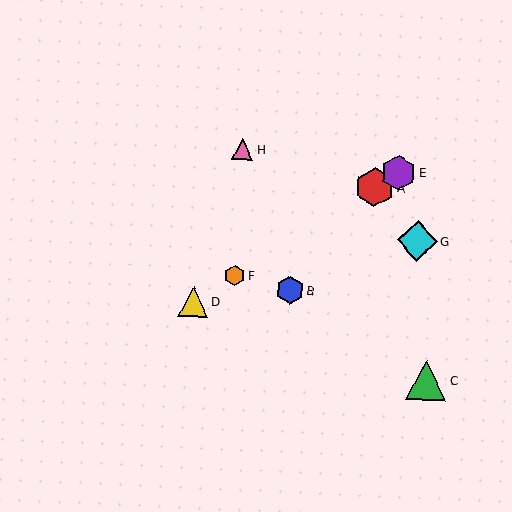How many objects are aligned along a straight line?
4 objects (A, D, E, F) are aligned along a straight line.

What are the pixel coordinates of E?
Object E is at (398, 173).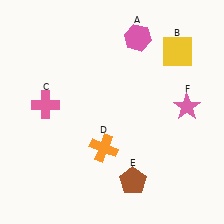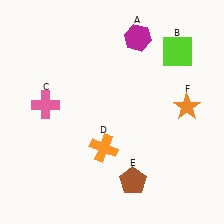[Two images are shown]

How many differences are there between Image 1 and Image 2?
There are 3 differences between the two images.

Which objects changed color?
A changed from pink to magenta. B changed from yellow to lime. F changed from pink to orange.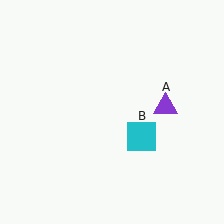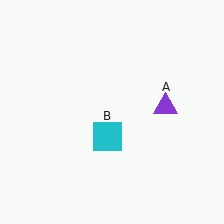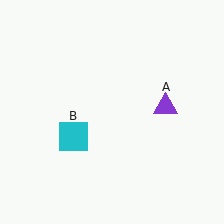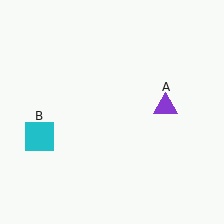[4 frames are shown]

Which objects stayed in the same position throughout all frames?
Purple triangle (object A) remained stationary.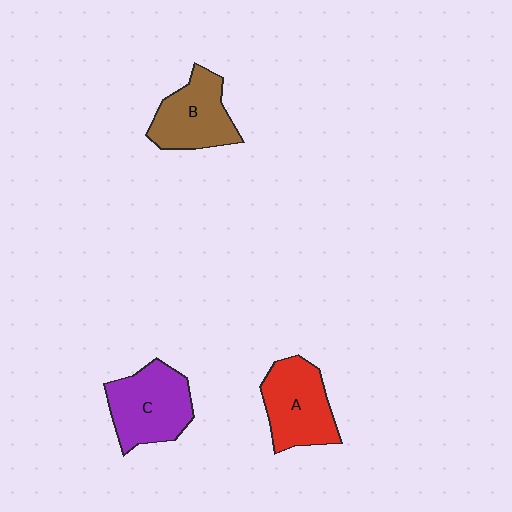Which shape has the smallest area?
Shape B (brown).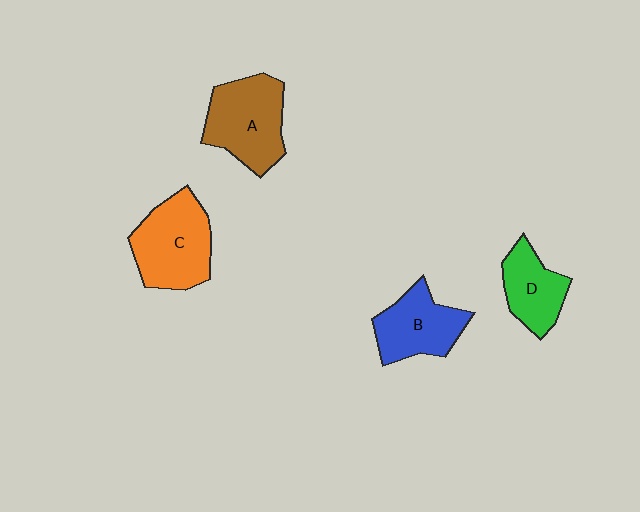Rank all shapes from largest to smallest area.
From largest to smallest: C (orange), A (brown), B (blue), D (green).